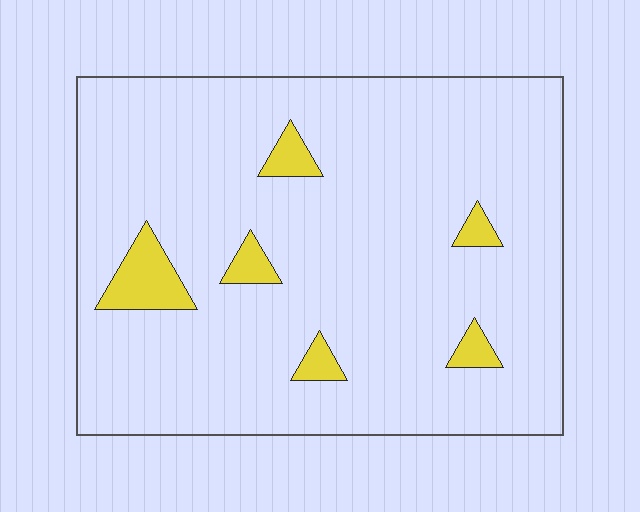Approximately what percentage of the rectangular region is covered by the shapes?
Approximately 5%.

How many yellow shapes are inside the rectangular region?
6.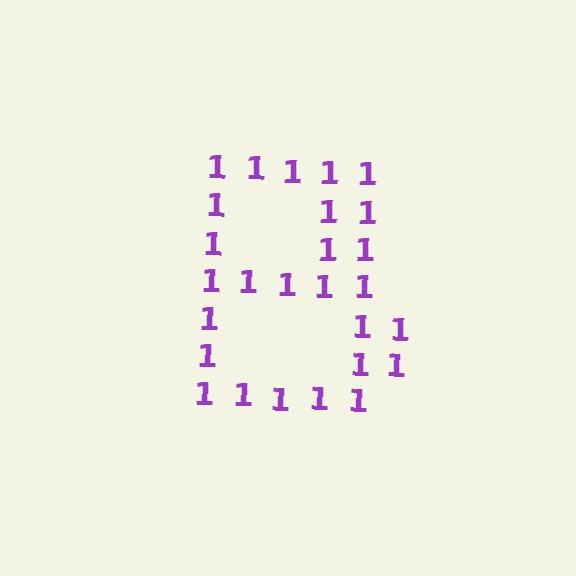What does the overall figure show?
The overall figure shows the letter B.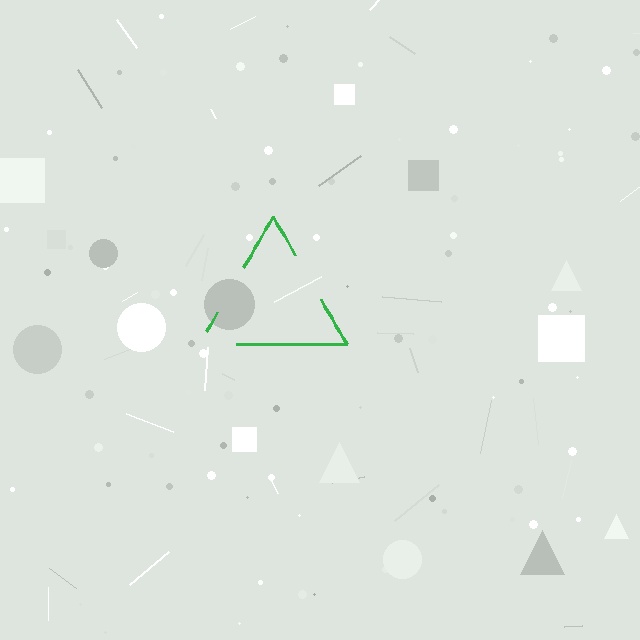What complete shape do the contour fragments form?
The contour fragments form a triangle.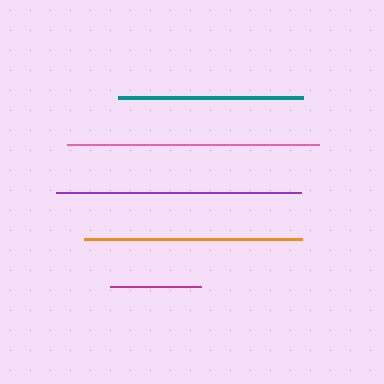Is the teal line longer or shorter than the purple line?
The purple line is longer than the teal line.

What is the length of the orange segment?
The orange segment is approximately 218 pixels long.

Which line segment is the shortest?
The magenta line is the shortest at approximately 91 pixels.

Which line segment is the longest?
The pink line is the longest at approximately 251 pixels.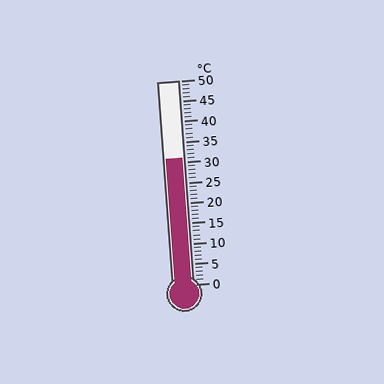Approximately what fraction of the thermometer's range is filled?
The thermometer is filled to approximately 60% of its range.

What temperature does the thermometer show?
The thermometer shows approximately 31°C.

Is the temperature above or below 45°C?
The temperature is below 45°C.